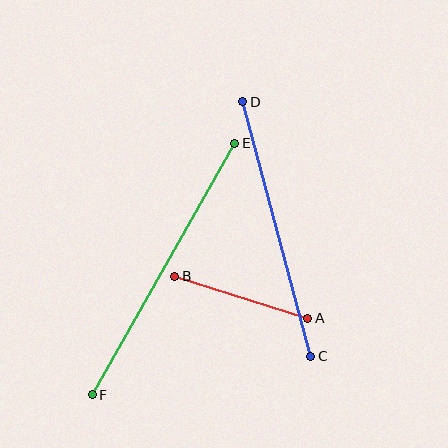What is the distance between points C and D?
The distance is approximately 263 pixels.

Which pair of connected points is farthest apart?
Points E and F are farthest apart.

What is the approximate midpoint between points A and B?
The midpoint is at approximately (241, 297) pixels.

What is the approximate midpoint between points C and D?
The midpoint is at approximately (277, 229) pixels.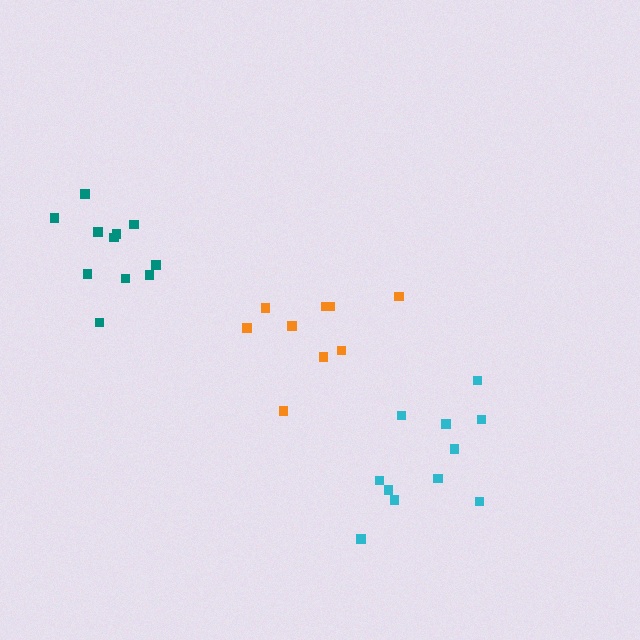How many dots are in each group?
Group 1: 11 dots, Group 2: 9 dots, Group 3: 11 dots (31 total).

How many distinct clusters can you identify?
There are 3 distinct clusters.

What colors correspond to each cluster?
The clusters are colored: cyan, orange, teal.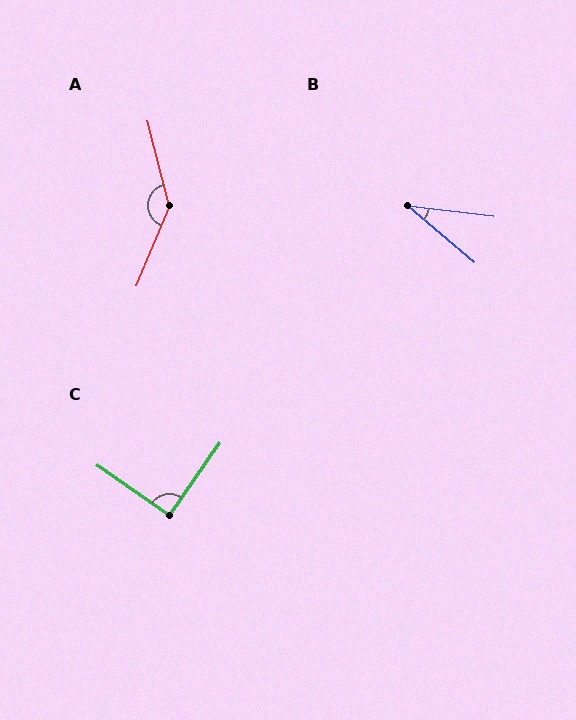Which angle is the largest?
A, at approximately 143 degrees.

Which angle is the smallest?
B, at approximately 34 degrees.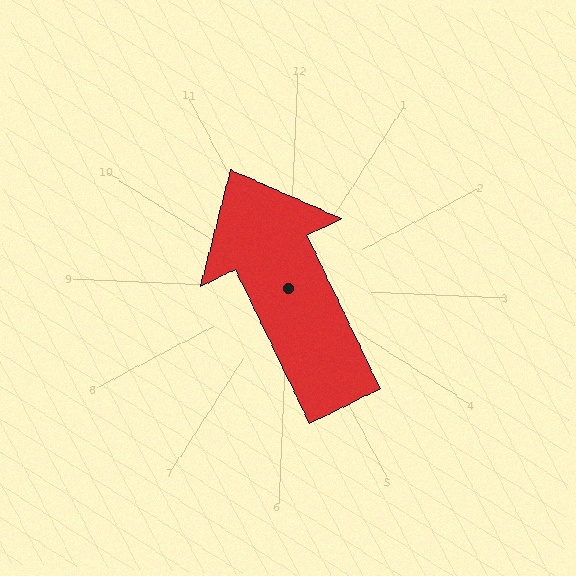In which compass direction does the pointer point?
Northwest.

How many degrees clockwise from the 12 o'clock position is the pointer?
Approximately 332 degrees.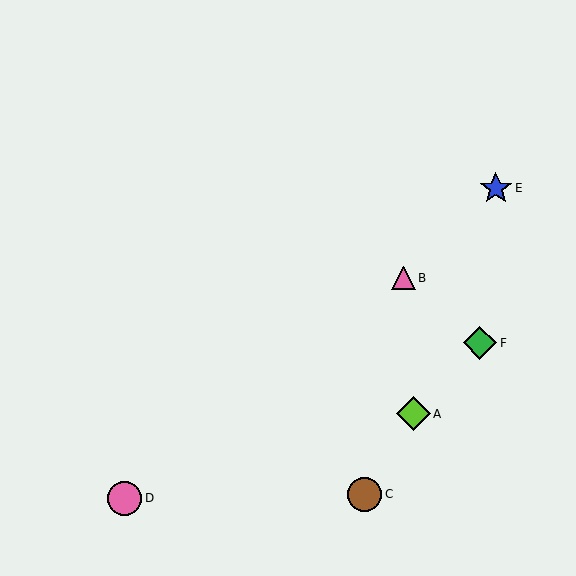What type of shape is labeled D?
Shape D is a pink circle.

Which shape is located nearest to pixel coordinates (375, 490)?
The brown circle (labeled C) at (365, 494) is nearest to that location.